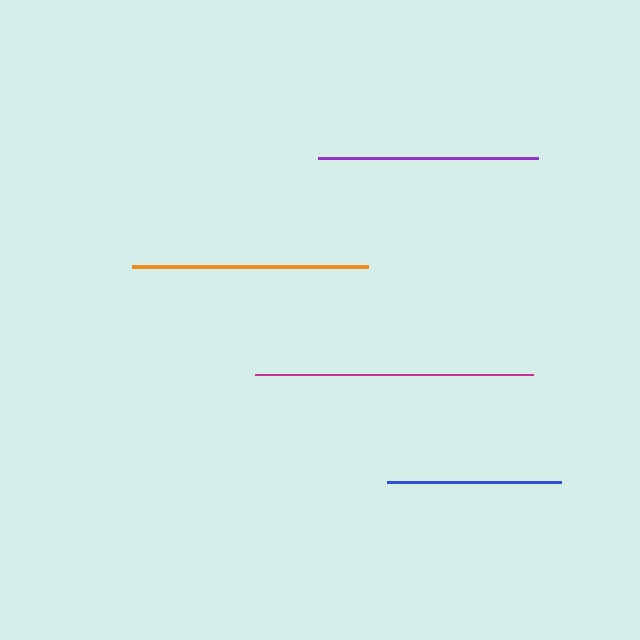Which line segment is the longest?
The magenta line is the longest at approximately 277 pixels.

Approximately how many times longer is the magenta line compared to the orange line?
The magenta line is approximately 1.2 times the length of the orange line.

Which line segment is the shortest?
The blue line is the shortest at approximately 174 pixels.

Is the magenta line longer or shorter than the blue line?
The magenta line is longer than the blue line.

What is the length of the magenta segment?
The magenta segment is approximately 277 pixels long.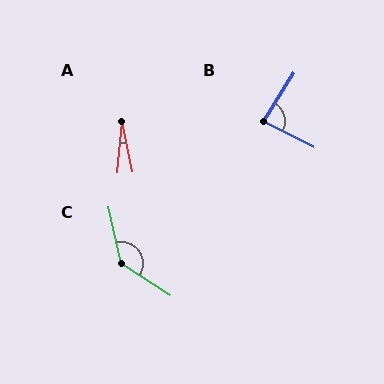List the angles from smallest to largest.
A (17°), B (85°), C (135°).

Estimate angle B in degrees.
Approximately 85 degrees.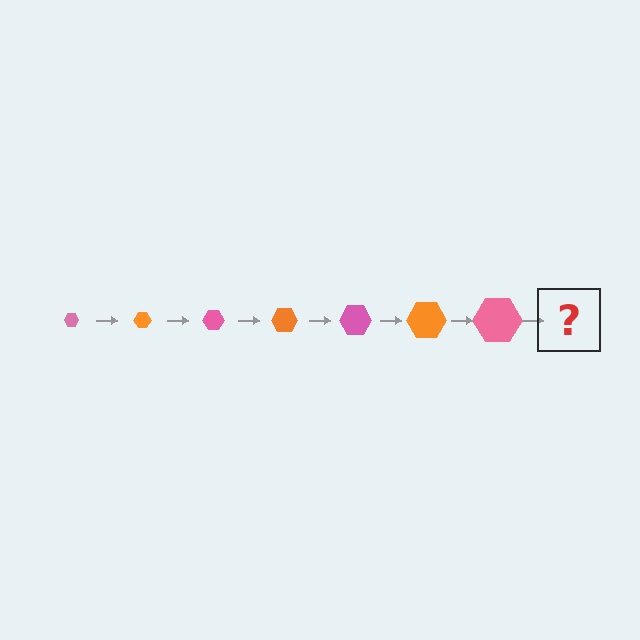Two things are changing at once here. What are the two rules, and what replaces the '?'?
The two rules are that the hexagon grows larger each step and the color cycles through pink and orange. The '?' should be an orange hexagon, larger than the previous one.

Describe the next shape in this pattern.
It should be an orange hexagon, larger than the previous one.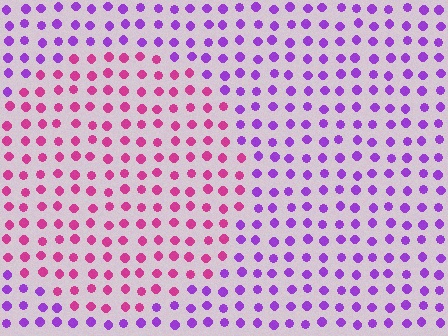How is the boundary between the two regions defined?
The boundary is defined purely by a slight shift in hue (about 46 degrees). Spacing, size, and orientation are identical on both sides.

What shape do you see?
I see a circle.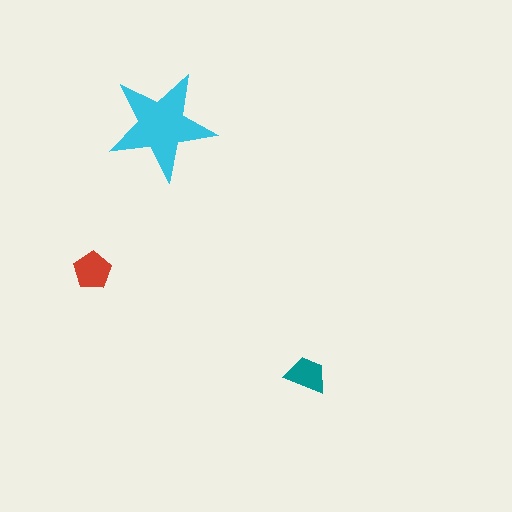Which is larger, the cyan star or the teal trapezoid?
The cyan star.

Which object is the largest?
The cyan star.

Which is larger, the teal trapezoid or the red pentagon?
The red pentagon.